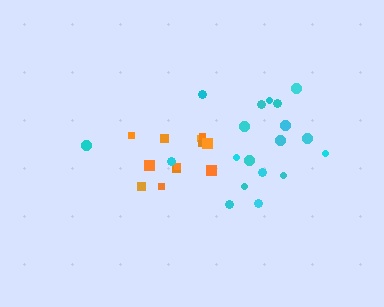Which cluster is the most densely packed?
Orange.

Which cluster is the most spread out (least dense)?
Cyan.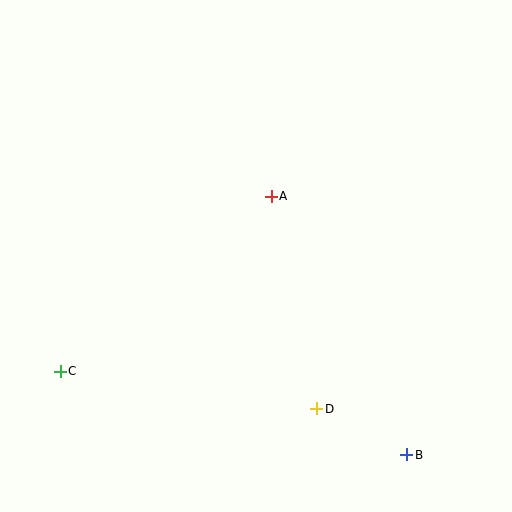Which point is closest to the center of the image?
Point A at (271, 196) is closest to the center.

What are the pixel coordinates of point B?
Point B is at (407, 455).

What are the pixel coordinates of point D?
Point D is at (317, 409).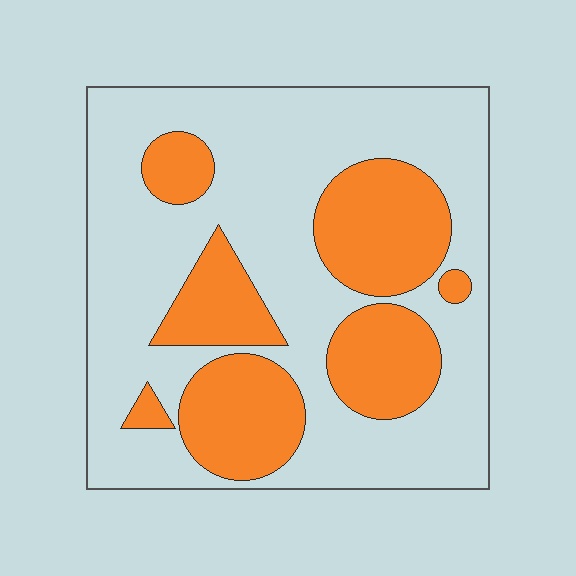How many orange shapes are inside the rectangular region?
7.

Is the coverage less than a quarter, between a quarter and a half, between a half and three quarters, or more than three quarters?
Between a quarter and a half.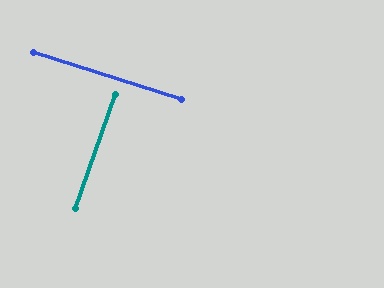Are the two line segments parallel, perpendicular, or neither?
Perpendicular — they meet at approximately 88°.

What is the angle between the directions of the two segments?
Approximately 88 degrees.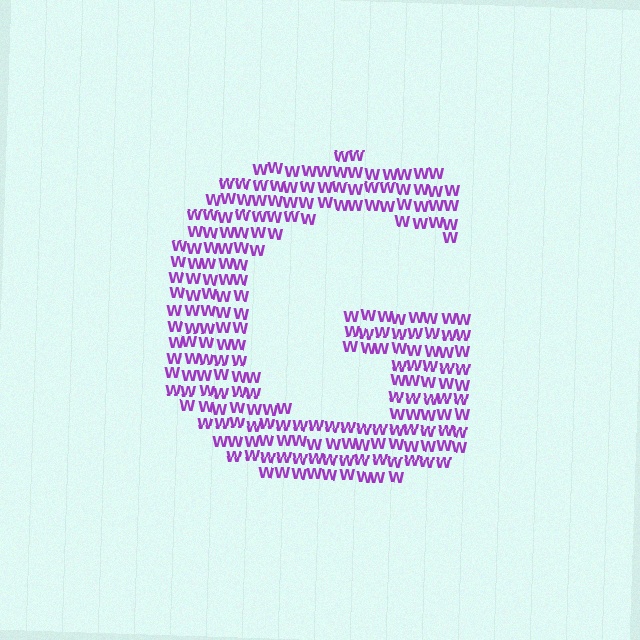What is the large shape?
The large shape is the letter G.